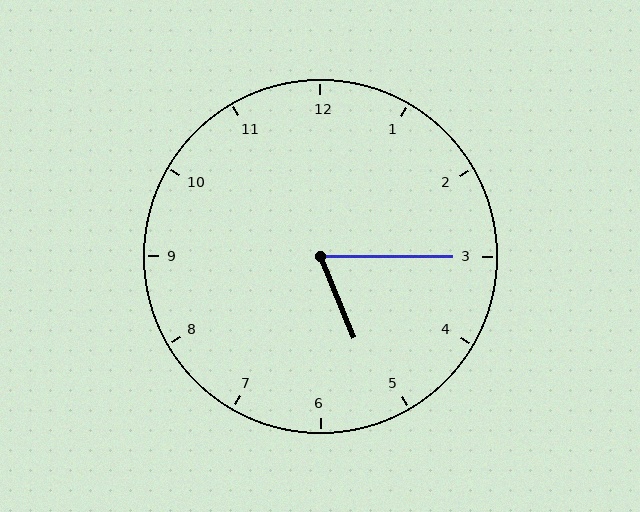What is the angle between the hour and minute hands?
Approximately 68 degrees.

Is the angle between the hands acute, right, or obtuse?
It is acute.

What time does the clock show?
5:15.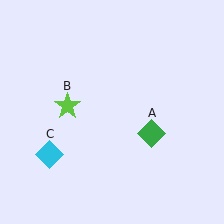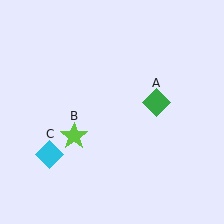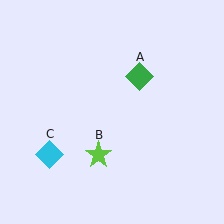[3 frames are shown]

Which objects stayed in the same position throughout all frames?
Cyan diamond (object C) remained stationary.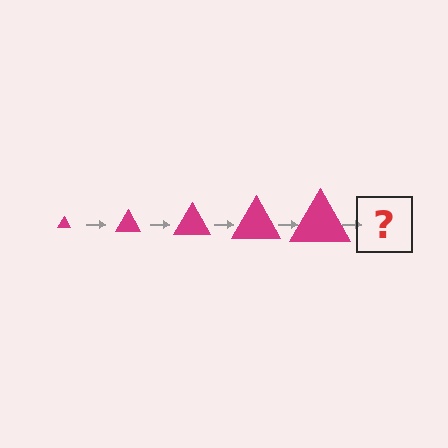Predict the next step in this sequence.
The next step is a magenta triangle, larger than the previous one.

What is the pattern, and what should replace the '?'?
The pattern is that the triangle gets progressively larger each step. The '?' should be a magenta triangle, larger than the previous one.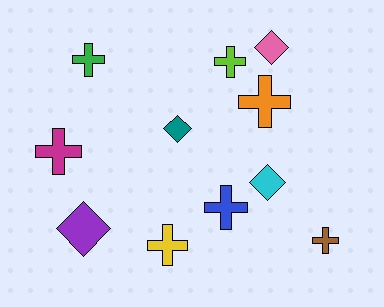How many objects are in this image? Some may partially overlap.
There are 11 objects.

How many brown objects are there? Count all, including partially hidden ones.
There is 1 brown object.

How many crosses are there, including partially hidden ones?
There are 7 crosses.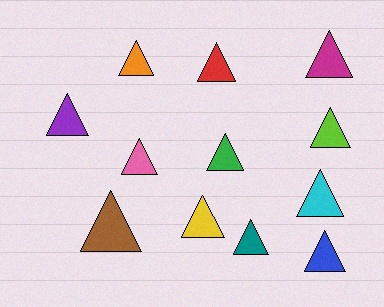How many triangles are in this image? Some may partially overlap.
There are 12 triangles.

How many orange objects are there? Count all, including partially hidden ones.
There is 1 orange object.